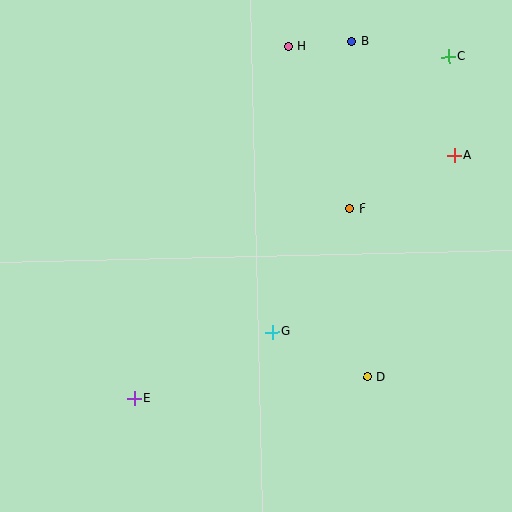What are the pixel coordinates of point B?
Point B is at (352, 41).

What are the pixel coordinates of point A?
Point A is at (454, 156).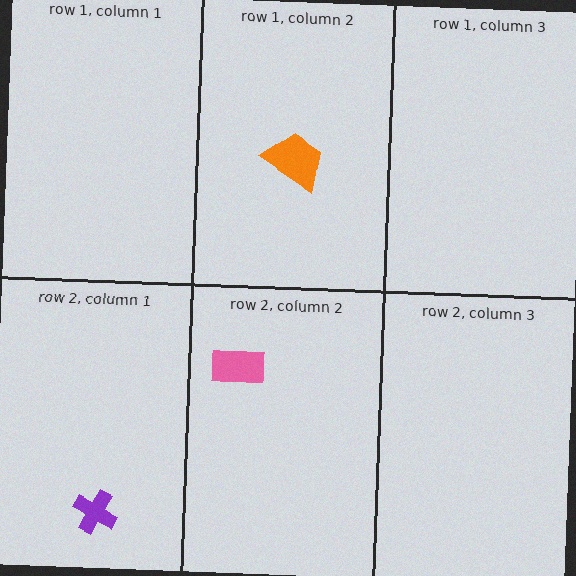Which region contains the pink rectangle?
The row 2, column 2 region.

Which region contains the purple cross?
The row 2, column 1 region.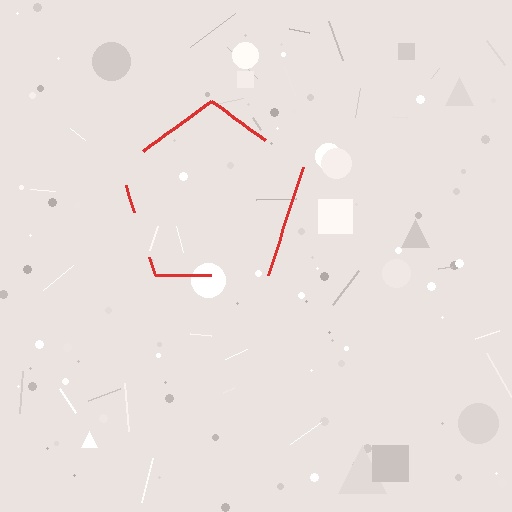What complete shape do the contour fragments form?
The contour fragments form a pentagon.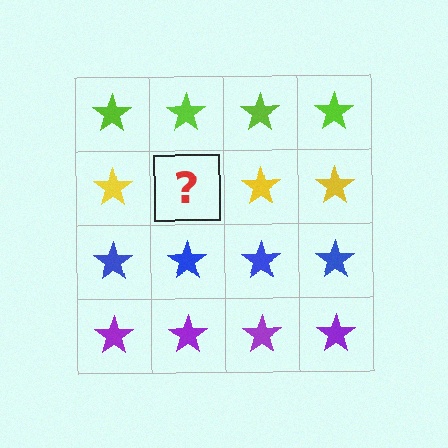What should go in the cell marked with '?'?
The missing cell should contain a yellow star.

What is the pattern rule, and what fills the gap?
The rule is that each row has a consistent color. The gap should be filled with a yellow star.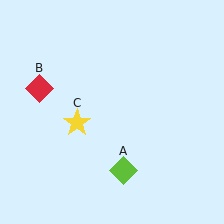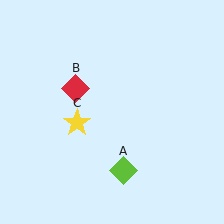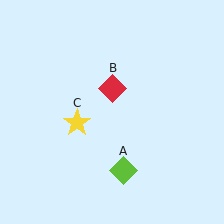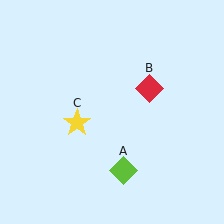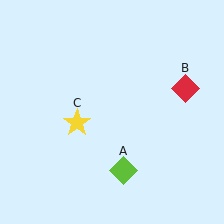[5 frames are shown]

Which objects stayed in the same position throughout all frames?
Lime diamond (object A) and yellow star (object C) remained stationary.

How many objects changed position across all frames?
1 object changed position: red diamond (object B).